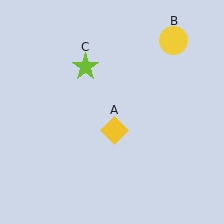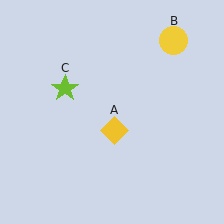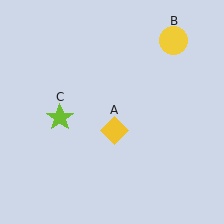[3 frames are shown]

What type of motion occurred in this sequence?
The lime star (object C) rotated counterclockwise around the center of the scene.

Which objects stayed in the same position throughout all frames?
Yellow diamond (object A) and yellow circle (object B) remained stationary.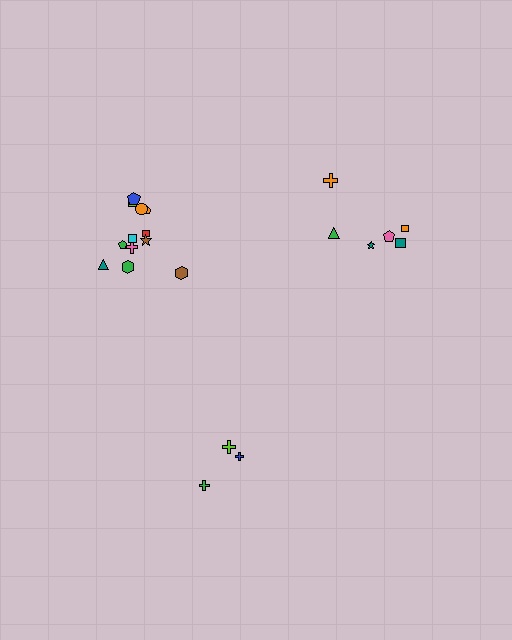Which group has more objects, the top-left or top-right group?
The top-left group.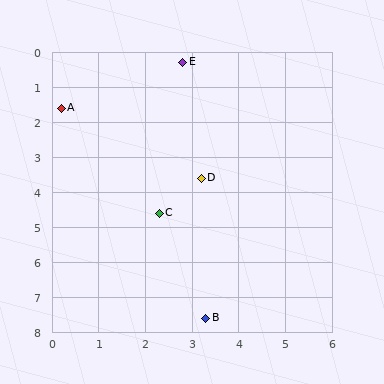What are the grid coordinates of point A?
Point A is at approximately (0.2, 1.6).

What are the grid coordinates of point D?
Point D is at approximately (3.2, 3.6).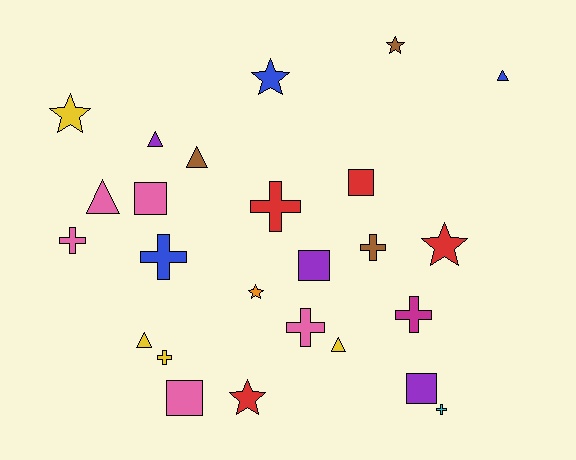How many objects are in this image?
There are 25 objects.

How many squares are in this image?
There are 5 squares.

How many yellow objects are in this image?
There are 4 yellow objects.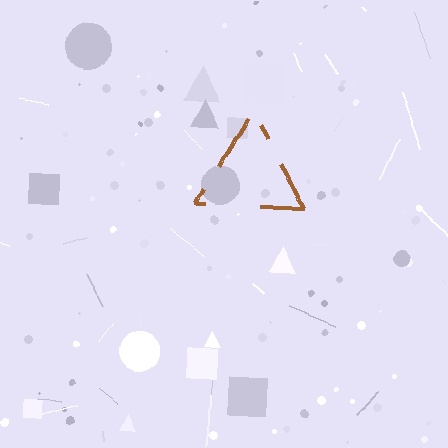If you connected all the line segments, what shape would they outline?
They would outline a triangle.